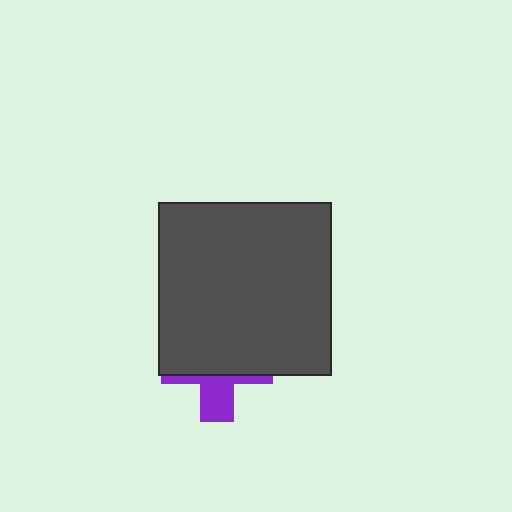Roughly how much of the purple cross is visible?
A small part of it is visible (roughly 34%).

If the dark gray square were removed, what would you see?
You would see the complete purple cross.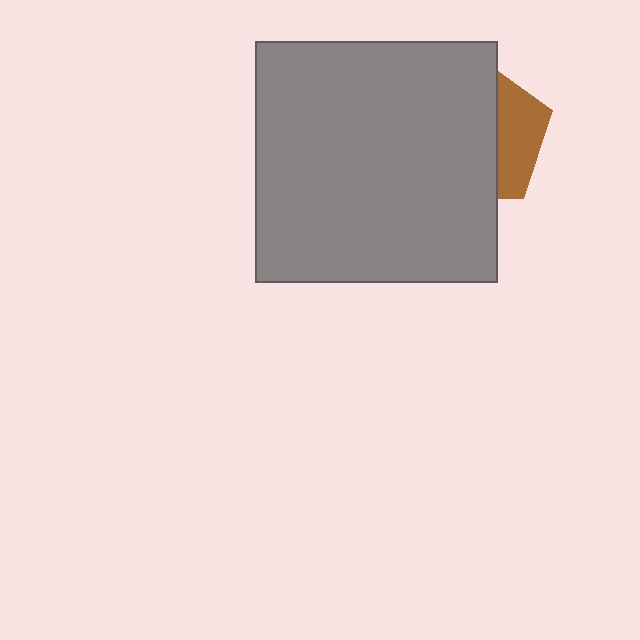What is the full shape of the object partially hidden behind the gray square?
The partially hidden object is a brown pentagon.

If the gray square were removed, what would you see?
You would see the complete brown pentagon.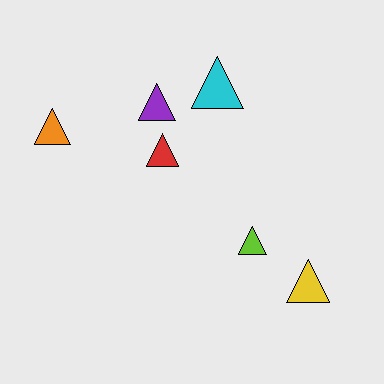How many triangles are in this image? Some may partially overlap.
There are 6 triangles.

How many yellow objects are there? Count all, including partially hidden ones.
There is 1 yellow object.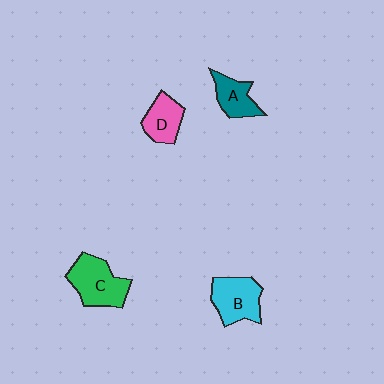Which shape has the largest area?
Shape C (green).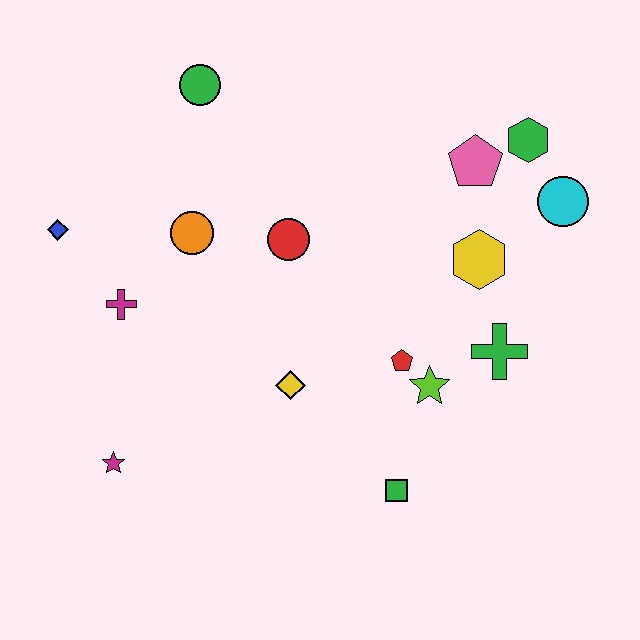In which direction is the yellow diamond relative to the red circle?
The yellow diamond is below the red circle.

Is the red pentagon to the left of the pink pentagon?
Yes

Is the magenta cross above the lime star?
Yes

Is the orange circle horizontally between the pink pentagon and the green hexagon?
No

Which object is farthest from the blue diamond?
The cyan circle is farthest from the blue diamond.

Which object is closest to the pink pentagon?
The green hexagon is closest to the pink pentagon.